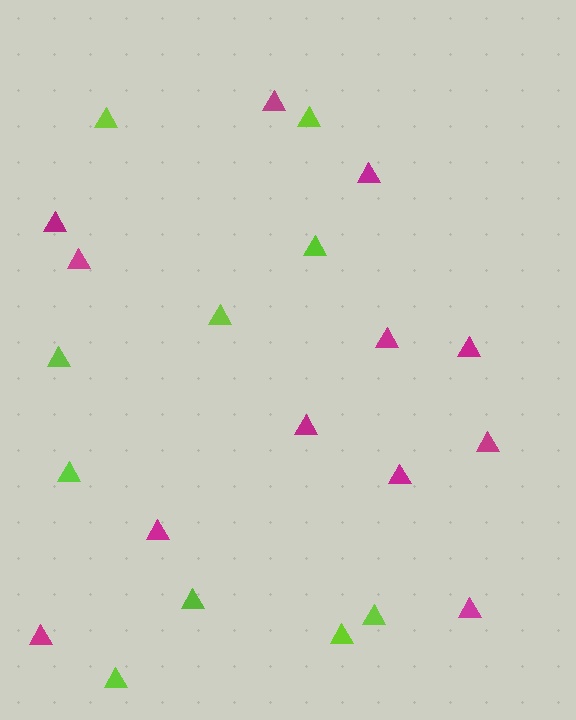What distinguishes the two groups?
There are 2 groups: one group of lime triangles (10) and one group of magenta triangles (12).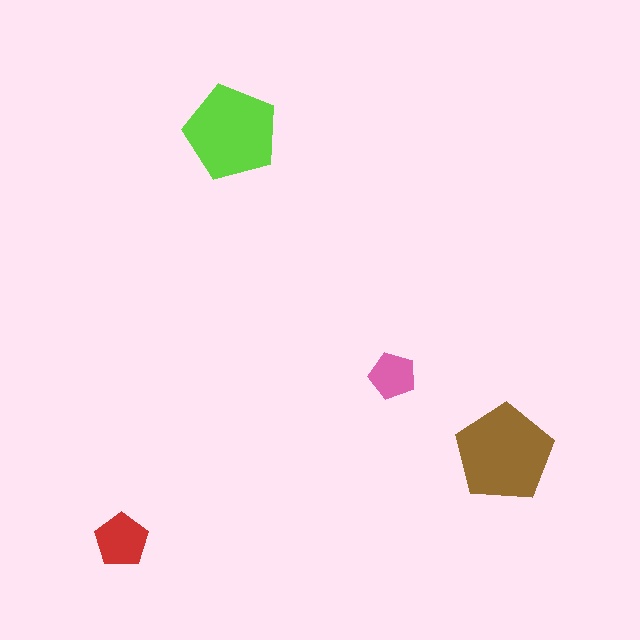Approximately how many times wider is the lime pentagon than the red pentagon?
About 1.5 times wider.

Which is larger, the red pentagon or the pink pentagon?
The red one.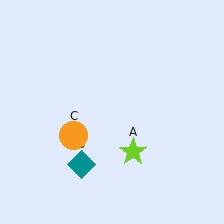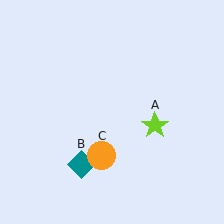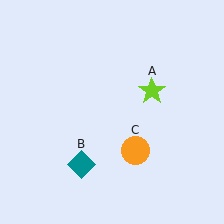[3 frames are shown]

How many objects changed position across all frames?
2 objects changed position: lime star (object A), orange circle (object C).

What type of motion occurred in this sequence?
The lime star (object A), orange circle (object C) rotated counterclockwise around the center of the scene.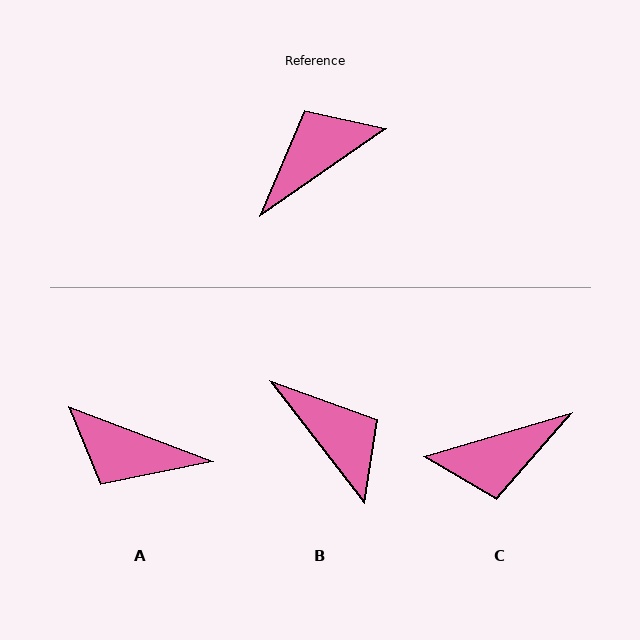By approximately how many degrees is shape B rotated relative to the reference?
Approximately 87 degrees clockwise.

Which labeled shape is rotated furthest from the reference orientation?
C, about 162 degrees away.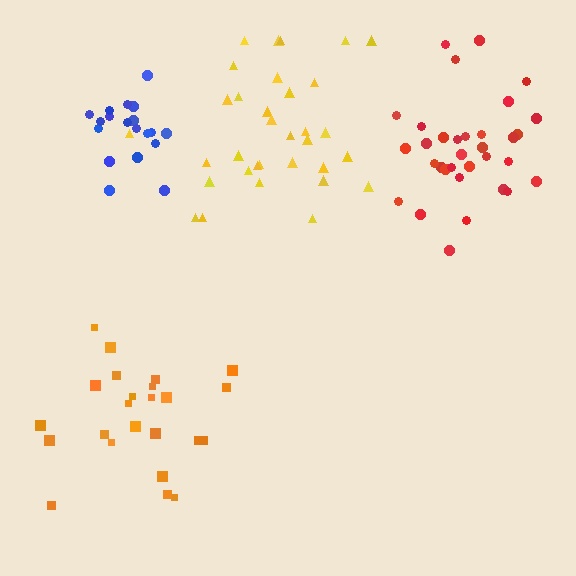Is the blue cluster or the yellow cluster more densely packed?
Blue.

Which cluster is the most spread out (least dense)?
Yellow.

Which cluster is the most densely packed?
Blue.